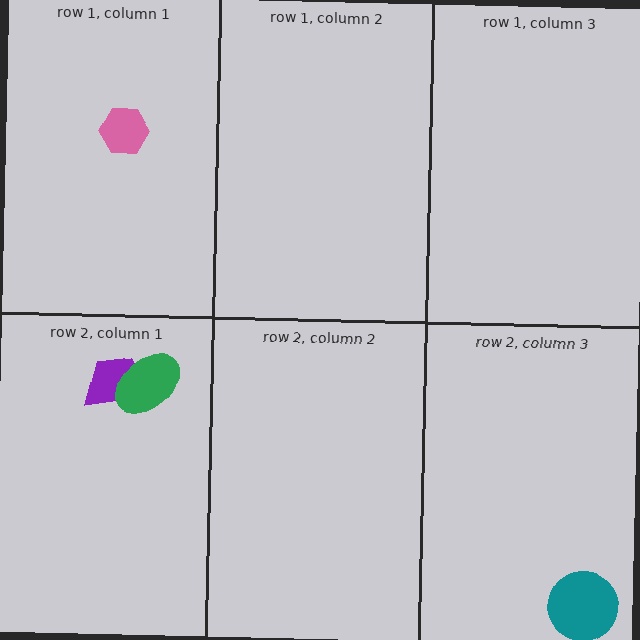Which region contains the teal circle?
The row 2, column 3 region.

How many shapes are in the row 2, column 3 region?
1.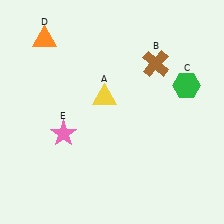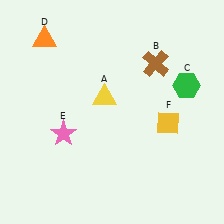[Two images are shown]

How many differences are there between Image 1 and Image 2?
There is 1 difference between the two images.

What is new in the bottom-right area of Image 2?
A yellow diamond (F) was added in the bottom-right area of Image 2.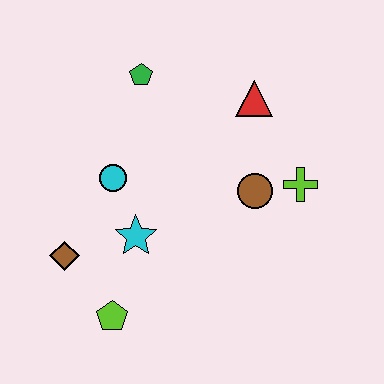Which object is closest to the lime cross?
The brown circle is closest to the lime cross.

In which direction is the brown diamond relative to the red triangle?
The brown diamond is to the left of the red triangle.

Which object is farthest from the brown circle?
The brown diamond is farthest from the brown circle.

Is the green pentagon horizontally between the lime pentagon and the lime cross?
Yes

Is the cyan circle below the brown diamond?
No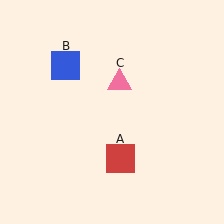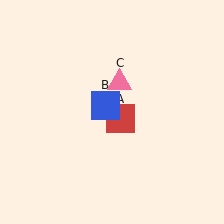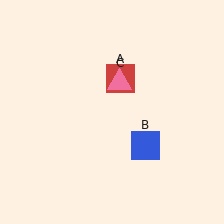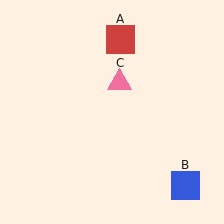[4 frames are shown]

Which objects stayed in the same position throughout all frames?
Pink triangle (object C) remained stationary.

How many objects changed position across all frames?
2 objects changed position: red square (object A), blue square (object B).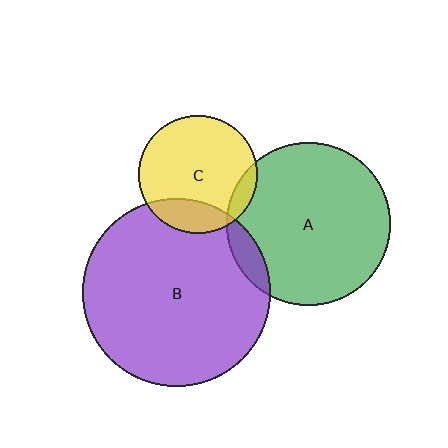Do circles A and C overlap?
Yes.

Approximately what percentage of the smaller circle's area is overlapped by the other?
Approximately 10%.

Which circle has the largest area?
Circle B (purple).